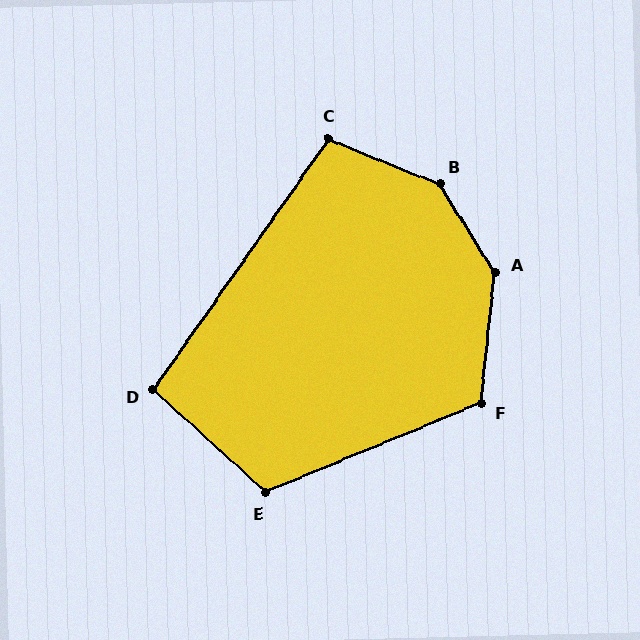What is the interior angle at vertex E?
Approximately 115 degrees (obtuse).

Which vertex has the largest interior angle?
B, at approximately 144 degrees.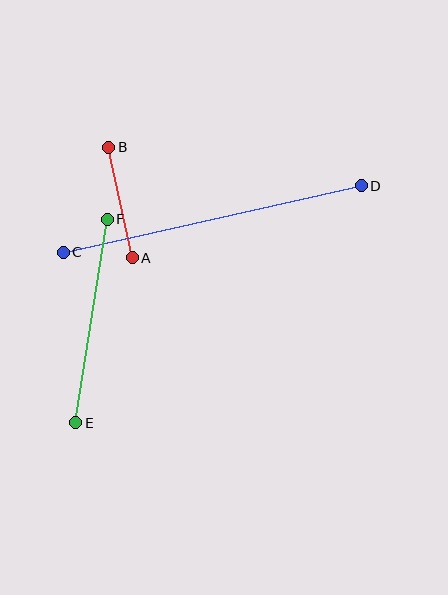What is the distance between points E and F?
The distance is approximately 206 pixels.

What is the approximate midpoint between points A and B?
The midpoint is at approximately (120, 203) pixels.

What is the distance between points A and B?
The distance is approximately 113 pixels.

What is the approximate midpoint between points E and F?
The midpoint is at approximately (91, 321) pixels.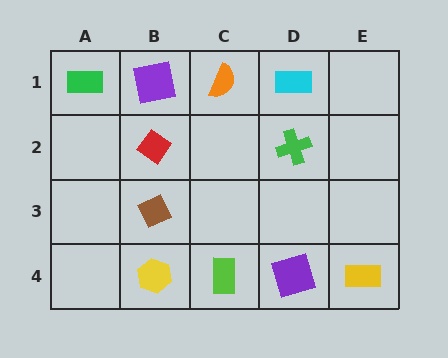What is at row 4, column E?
A yellow rectangle.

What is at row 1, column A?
A green rectangle.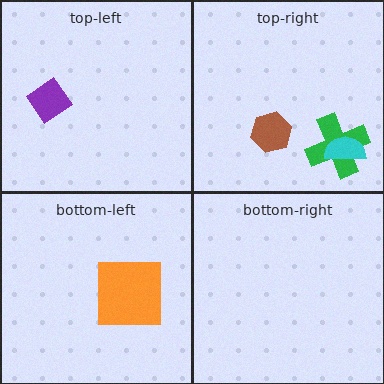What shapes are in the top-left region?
The purple diamond.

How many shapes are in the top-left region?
1.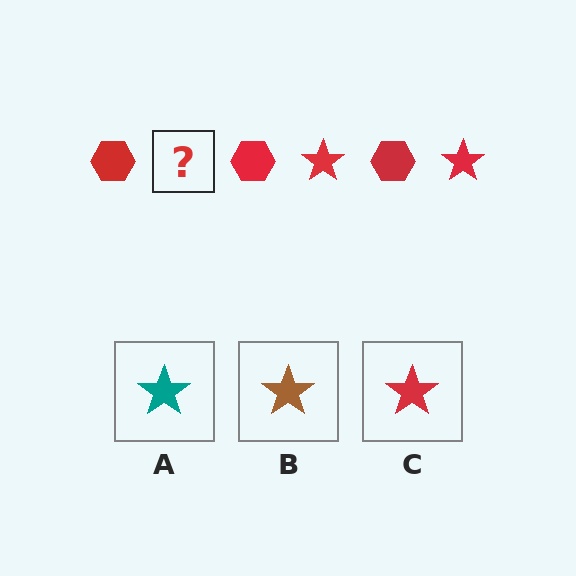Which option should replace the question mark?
Option C.